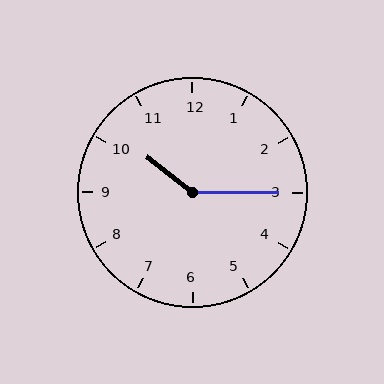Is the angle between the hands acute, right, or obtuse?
It is obtuse.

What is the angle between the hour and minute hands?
Approximately 142 degrees.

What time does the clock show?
10:15.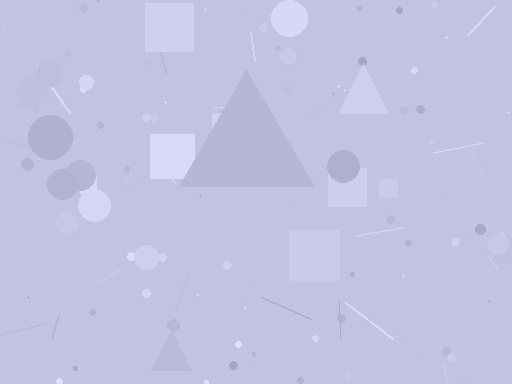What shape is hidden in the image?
A triangle is hidden in the image.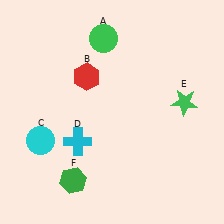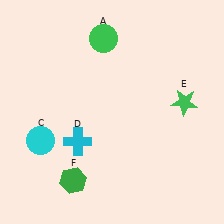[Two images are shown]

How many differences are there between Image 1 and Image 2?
There is 1 difference between the two images.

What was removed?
The red hexagon (B) was removed in Image 2.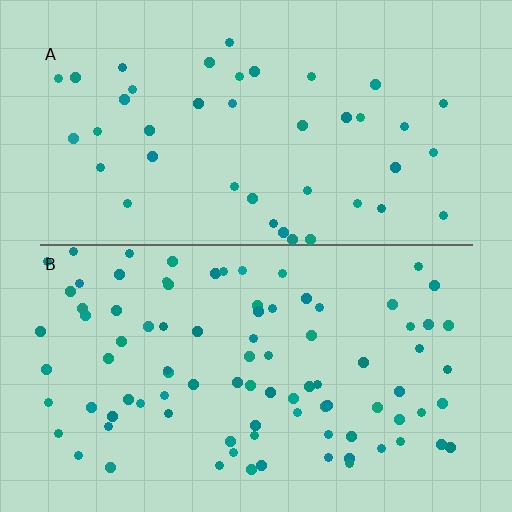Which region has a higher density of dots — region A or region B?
B (the bottom).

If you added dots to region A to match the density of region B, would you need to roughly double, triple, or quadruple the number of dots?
Approximately double.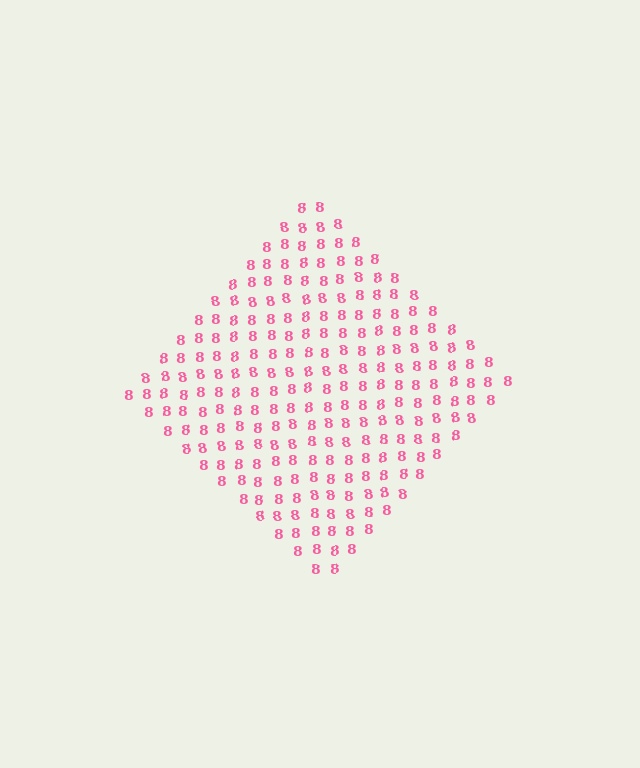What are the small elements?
The small elements are digit 8's.